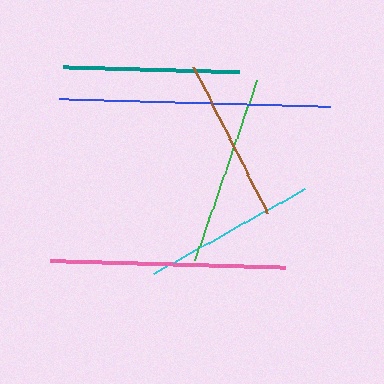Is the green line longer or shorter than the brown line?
The green line is longer than the brown line.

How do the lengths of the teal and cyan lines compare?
The teal and cyan lines are approximately the same length.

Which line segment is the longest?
The blue line is the longest at approximately 272 pixels.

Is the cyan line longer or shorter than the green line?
The green line is longer than the cyan line.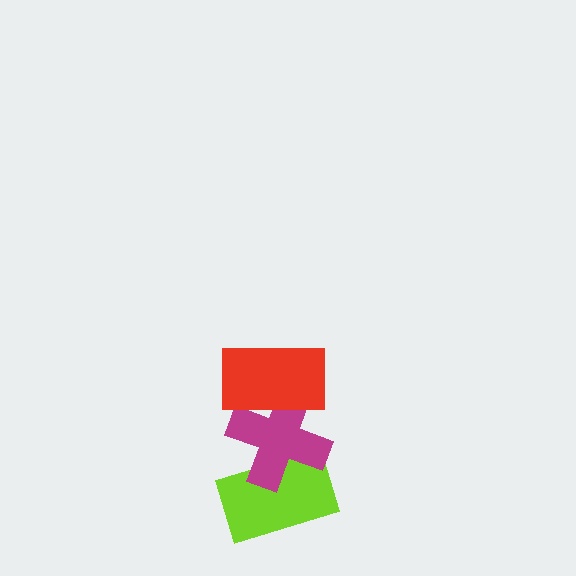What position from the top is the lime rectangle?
The lime rectangle is 3rd from the top.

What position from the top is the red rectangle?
The red rectangle is 1st from the top.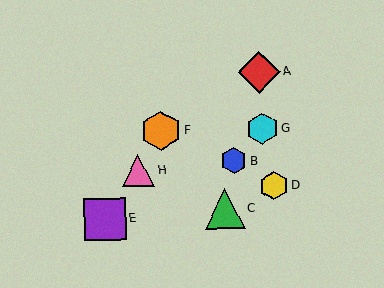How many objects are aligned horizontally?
2 objects (F, G) are aligned horizontally.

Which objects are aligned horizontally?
Objects F, G are aligned horizontally.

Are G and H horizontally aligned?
No, G is at y≈129 and H is at y≈170.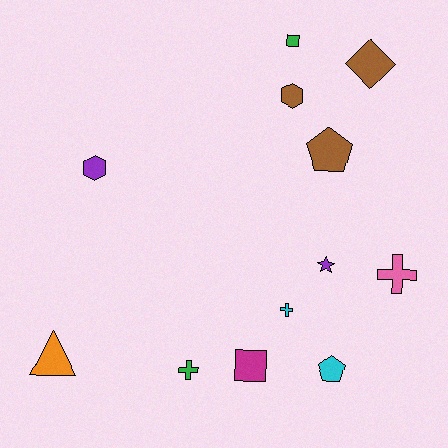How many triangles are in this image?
There is 1 triangle.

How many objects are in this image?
There are 12 objects.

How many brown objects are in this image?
There are 3 brown objects.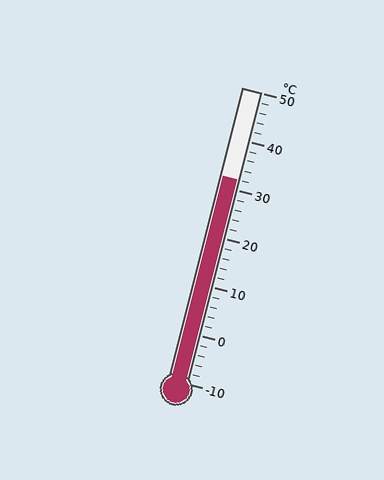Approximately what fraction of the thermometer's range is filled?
The thermometer is filled to approximately 70% of its range.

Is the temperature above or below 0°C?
The temperature is above 0°C.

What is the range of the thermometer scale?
The thermometer scale ranges from -10°C to 50°C.